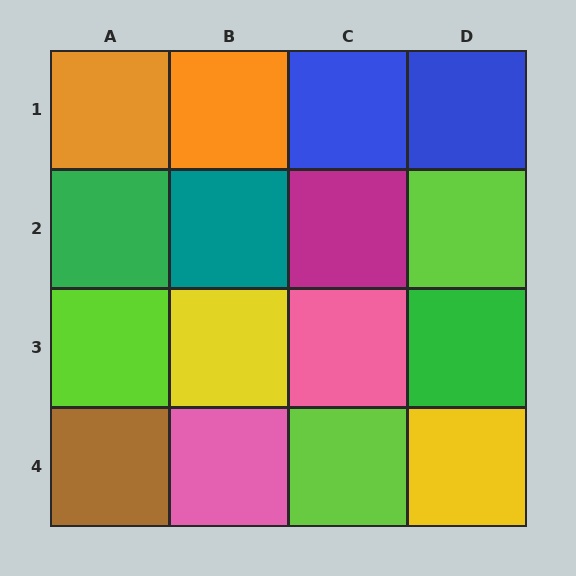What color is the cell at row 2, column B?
Teal.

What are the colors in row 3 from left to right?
Lime, yellow, pink, green.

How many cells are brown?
1 cell is brown.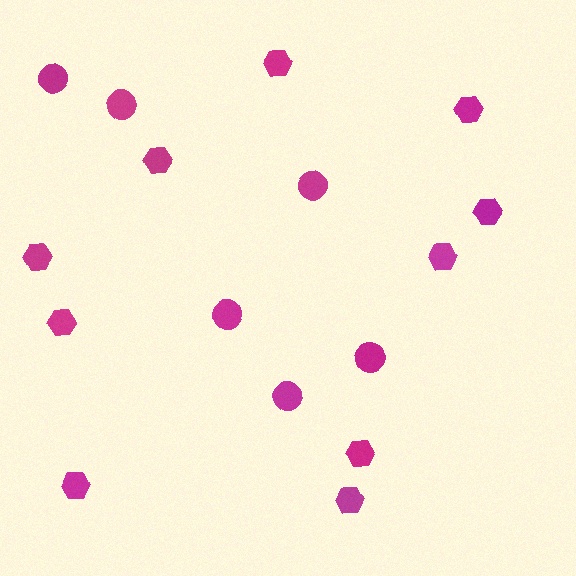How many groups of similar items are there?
There are 2 groups: one group of circles (6) and one group of hexagons (10).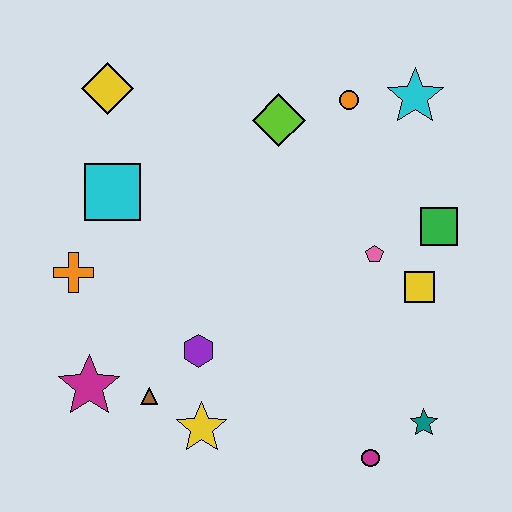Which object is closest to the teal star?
The magenta circle is closest to the teal star.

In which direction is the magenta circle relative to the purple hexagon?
The magenta circle is to the right of the purple hexagon.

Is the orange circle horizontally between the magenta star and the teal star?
Yes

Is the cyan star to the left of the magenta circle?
No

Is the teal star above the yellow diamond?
No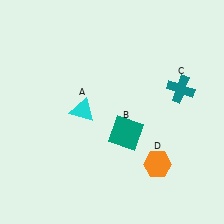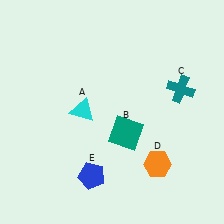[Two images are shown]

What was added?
A blue pentagon (E) was added in Image 2.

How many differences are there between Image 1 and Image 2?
There is 1 difference between the two images.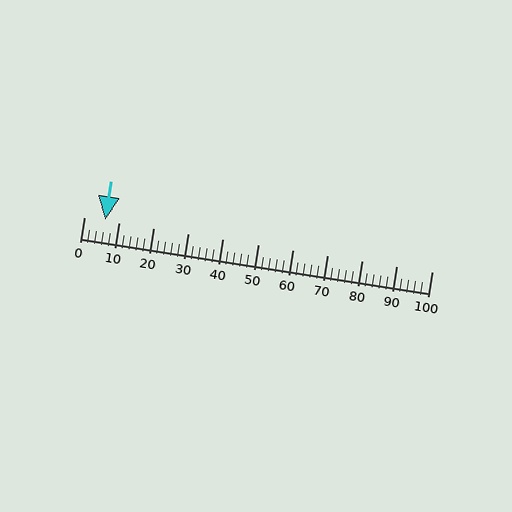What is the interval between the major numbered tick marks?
The major tick marks are spaced 10 units apart.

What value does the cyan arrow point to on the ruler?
The cyan arrow points to approximately 6.